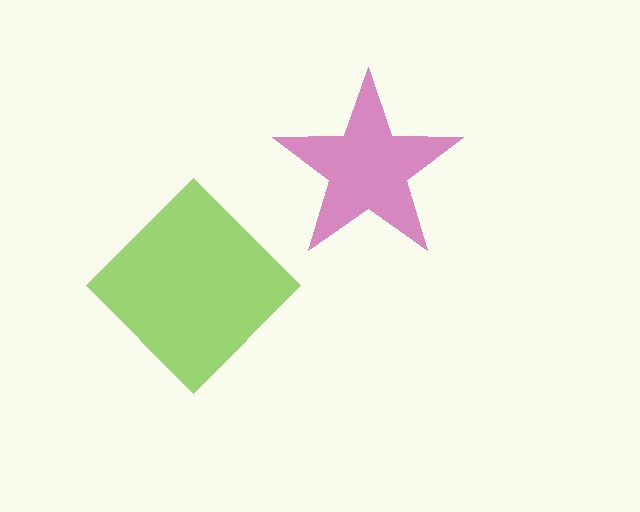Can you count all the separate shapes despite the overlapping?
Yes, there are 2 separate shapes.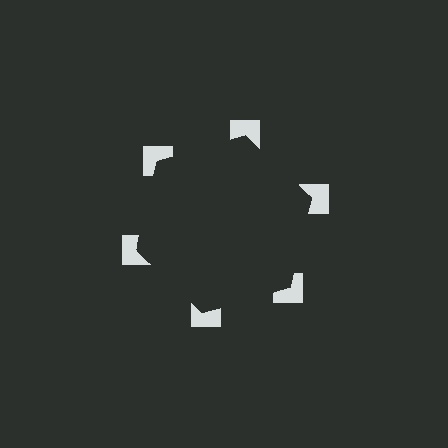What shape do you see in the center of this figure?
An illusory hexagon — its edges are inferred from the aligned wedge cuts in the notched squares, not physically drawn.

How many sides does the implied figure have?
6 sides.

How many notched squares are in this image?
There are 6 — one at each vertex of the illusory hexagon.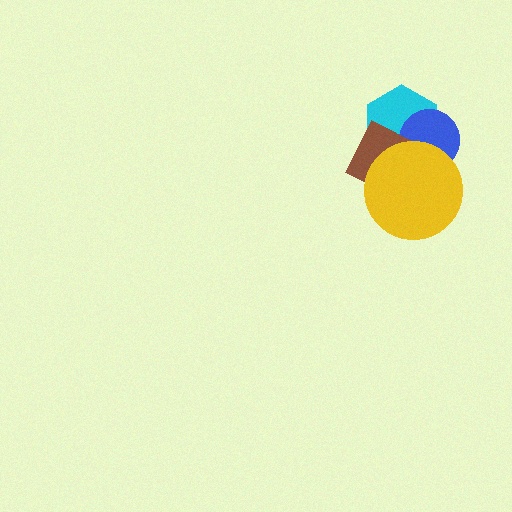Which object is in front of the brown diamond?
The yellow circle is in front of the brown diamond.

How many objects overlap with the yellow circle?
3 objects overlap with the yellow circle.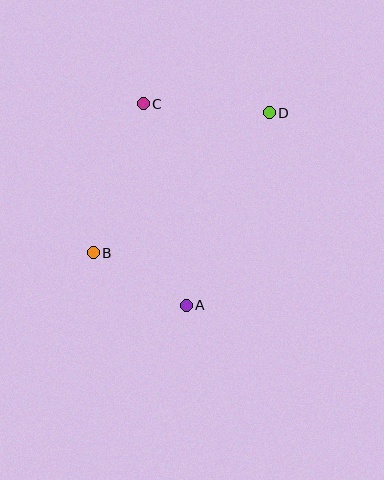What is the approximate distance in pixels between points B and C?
The distance between B and C is approximately 157 pixels.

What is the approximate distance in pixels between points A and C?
The distance between A and C is approximately 206 pixels.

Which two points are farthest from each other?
Points B and D are farthest from each other.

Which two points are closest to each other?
Points A and B are closest to each other.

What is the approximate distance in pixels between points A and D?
The distance between A and D is approximately 209 pixels.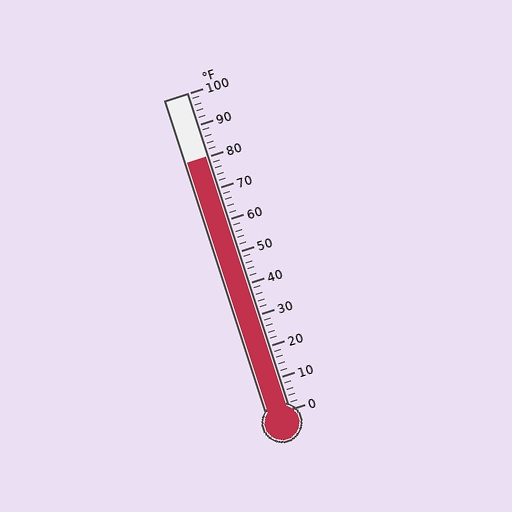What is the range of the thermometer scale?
The thermometer scale ranges from 0°F to 100°F.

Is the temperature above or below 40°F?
The temperature is above 40°F.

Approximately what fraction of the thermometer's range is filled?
The thermometer is filled to approximately 80% of its range.